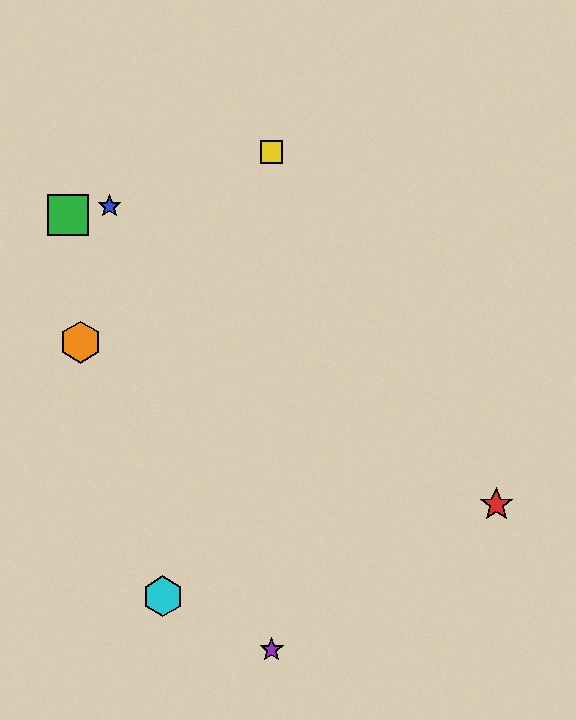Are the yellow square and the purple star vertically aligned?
Yes, both are at x≈272.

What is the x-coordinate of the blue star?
The blue star is at x≈109.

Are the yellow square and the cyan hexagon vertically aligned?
No, the yellow square is at x≈272 and the cyan hexagon is at x≈163.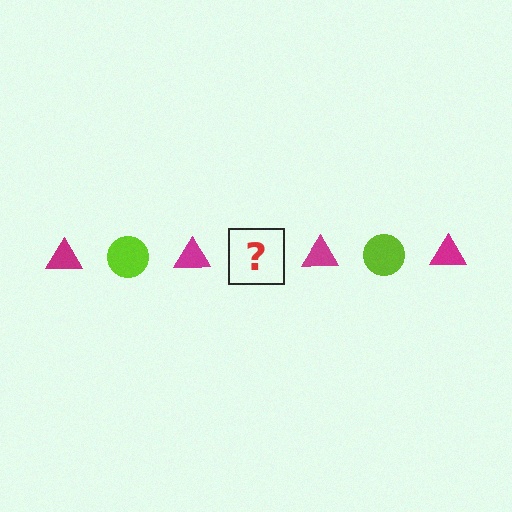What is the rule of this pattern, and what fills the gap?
The rule is that the pattern alternates between magenta triangle and lime circle. The gap should be filled with a lime circle.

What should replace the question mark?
The question mark should be replaced with a lime circle.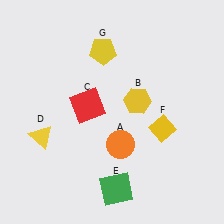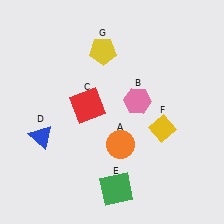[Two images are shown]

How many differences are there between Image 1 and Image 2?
There are 2 differences between the two images.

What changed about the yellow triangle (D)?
In Image 1, D is yellow. In Image 2, it changed to blue.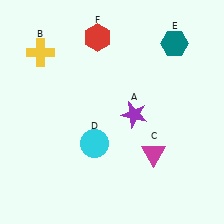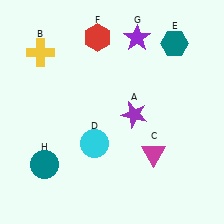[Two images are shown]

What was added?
A purple star (G), a teal circle (H) were added in Image 2.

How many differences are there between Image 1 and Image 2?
There are 2 differences between the two images.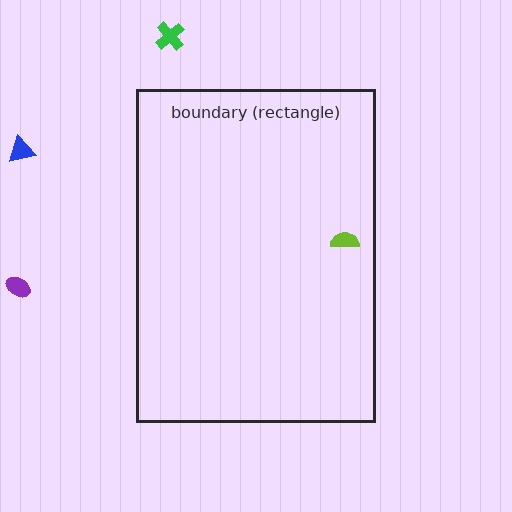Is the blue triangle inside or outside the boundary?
Outside.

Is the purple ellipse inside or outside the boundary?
Outside.